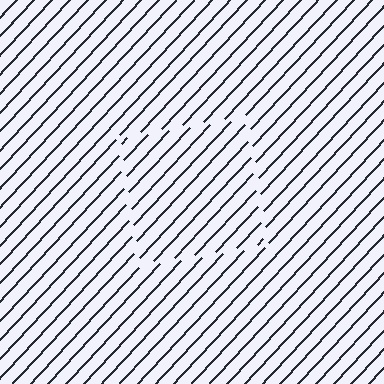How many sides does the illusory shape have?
4 sides — the line-ends trace a square.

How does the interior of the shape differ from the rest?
The interior of the shape contains the same grating, shifted by half a period — the contour is defined by the phase discontinuity where line-ends from the inner and outer gratings abut.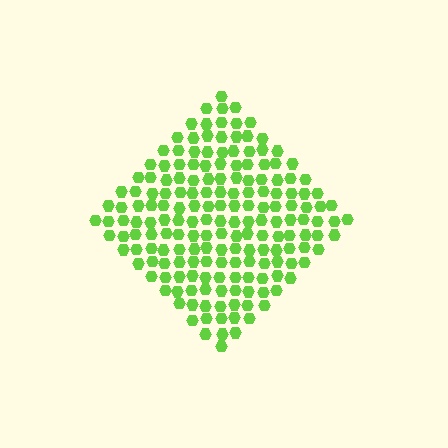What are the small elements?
The small elements are hexagons.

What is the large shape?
The large shape is a diamond.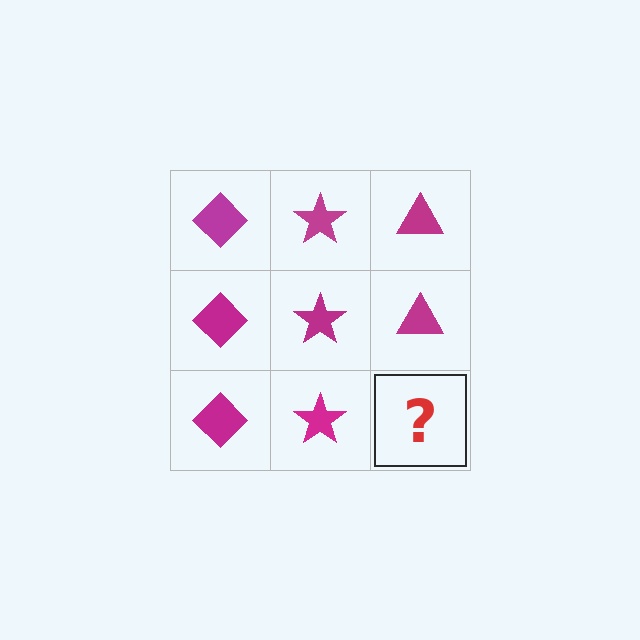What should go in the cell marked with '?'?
The missing cell should contain a magenta triangle.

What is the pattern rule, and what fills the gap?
The rule is that each column has a consistent shape. The gap should be filled with a magenta triangle.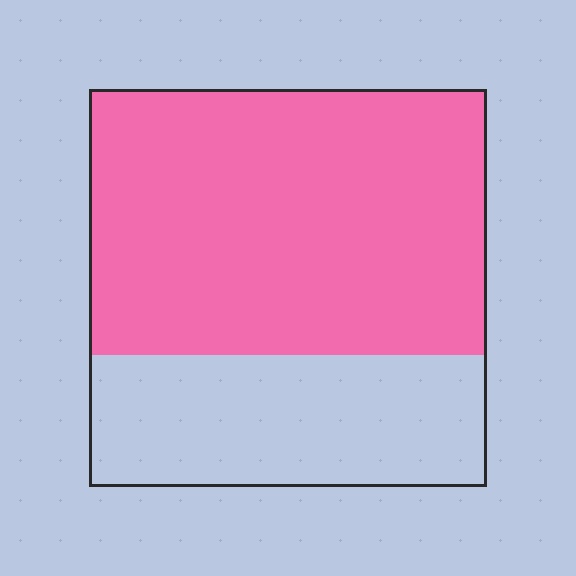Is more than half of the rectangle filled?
Yes.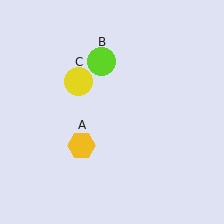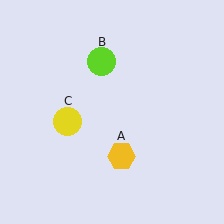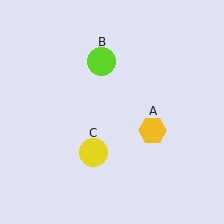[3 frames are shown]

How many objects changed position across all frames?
2 objects changed position: yellow hexagon (object A), yellow circle (object C).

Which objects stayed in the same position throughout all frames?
Lime circle (object B) remained stationary.